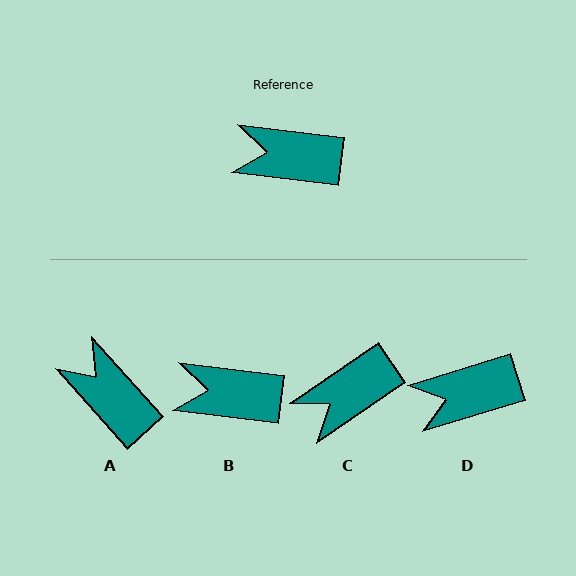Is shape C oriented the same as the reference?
No, it is off by about 42 degrees.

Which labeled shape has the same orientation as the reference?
B.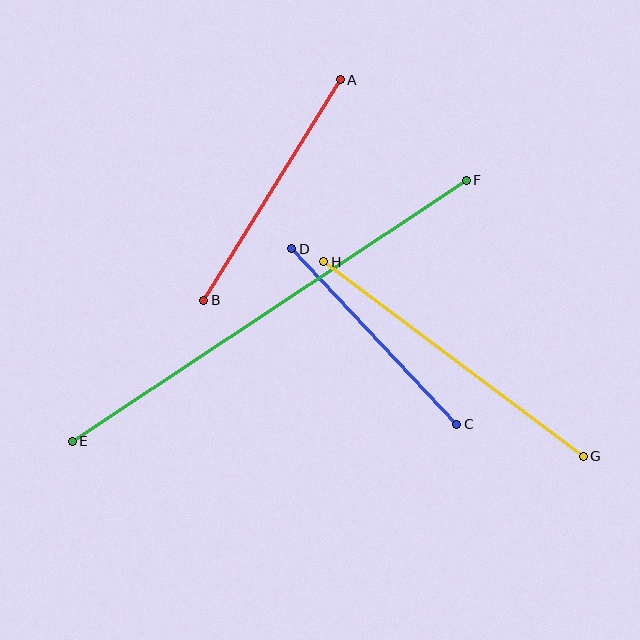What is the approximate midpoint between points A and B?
The midpoint is at approximately (272, 190) pixels.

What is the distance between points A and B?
The distance is approximately 259 pixels.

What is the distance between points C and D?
The distance is approximately 241 pixels.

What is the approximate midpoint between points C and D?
The midpoint is at approximately (374, 336) pixels.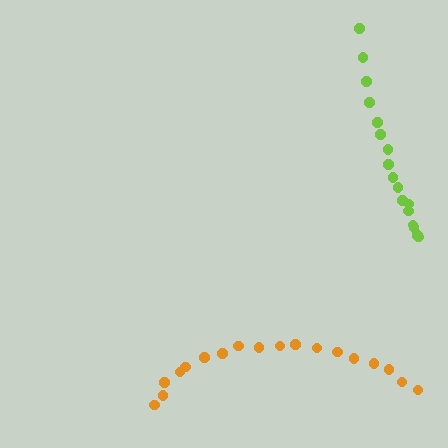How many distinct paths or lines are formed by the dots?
There are 2 distinct paths.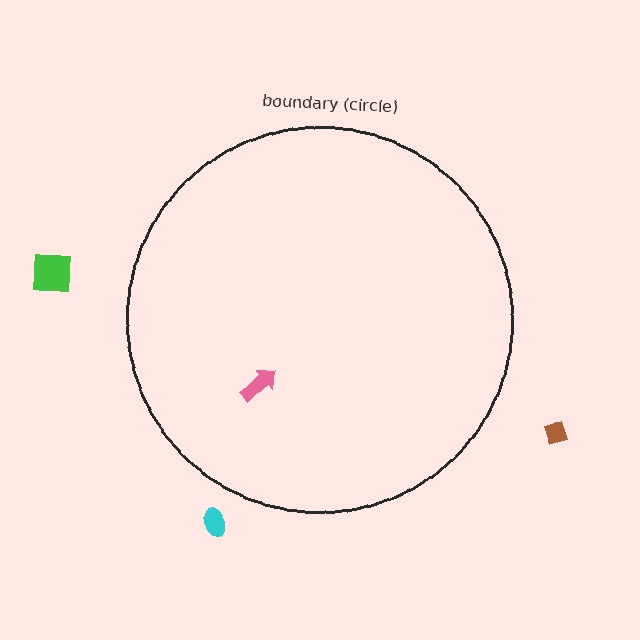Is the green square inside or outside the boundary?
Outside.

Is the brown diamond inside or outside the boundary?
Outside.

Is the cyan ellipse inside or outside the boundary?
Outside.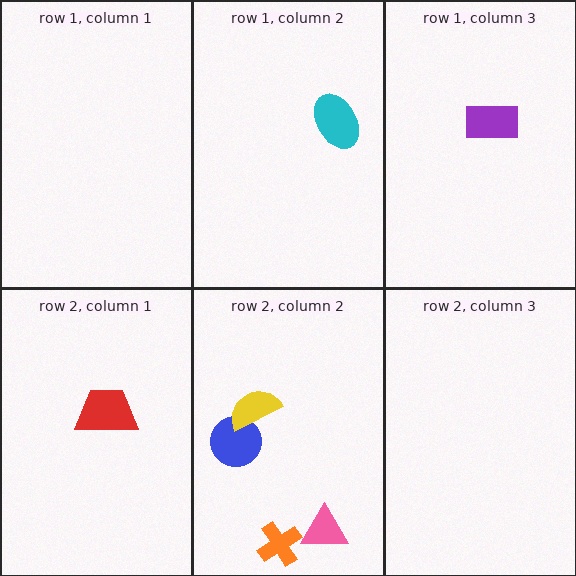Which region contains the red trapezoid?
The row 2, column 1 region.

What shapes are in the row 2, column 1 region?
The red trapezoid.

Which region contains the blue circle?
The row 2, column 2 region.